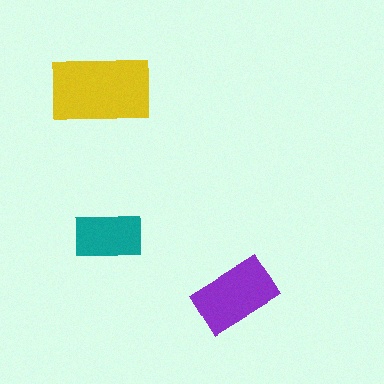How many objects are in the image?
There are 3 objects in the image.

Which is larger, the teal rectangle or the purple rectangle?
The purple one.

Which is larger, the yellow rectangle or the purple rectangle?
The yellow one.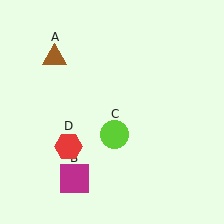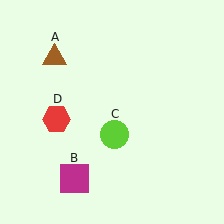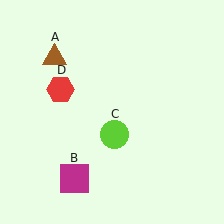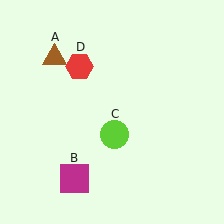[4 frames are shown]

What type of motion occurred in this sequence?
The red hexagon (object D) rotated clockwise around the center of the scene.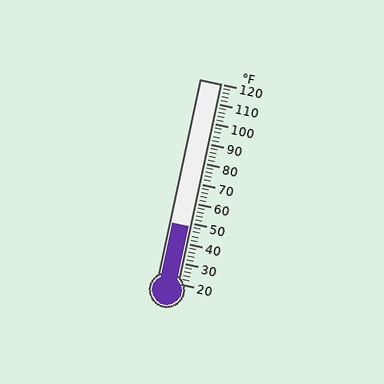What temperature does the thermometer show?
The thermometer shows approximately 48°F.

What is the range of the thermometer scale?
The thermometer scale ranges from 20°F to 120°F.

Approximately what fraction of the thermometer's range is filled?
The thermometer is filled to approximately 30% of its range.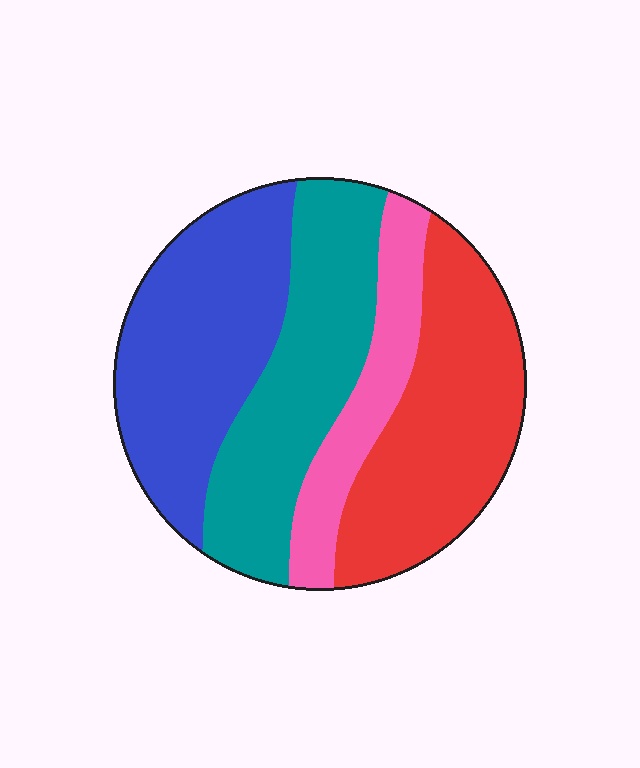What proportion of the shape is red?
Red takes up between a sixth and a third of the shape.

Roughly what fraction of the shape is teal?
Teal covers 27% of the shape.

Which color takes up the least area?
Pink, at roughly 15%.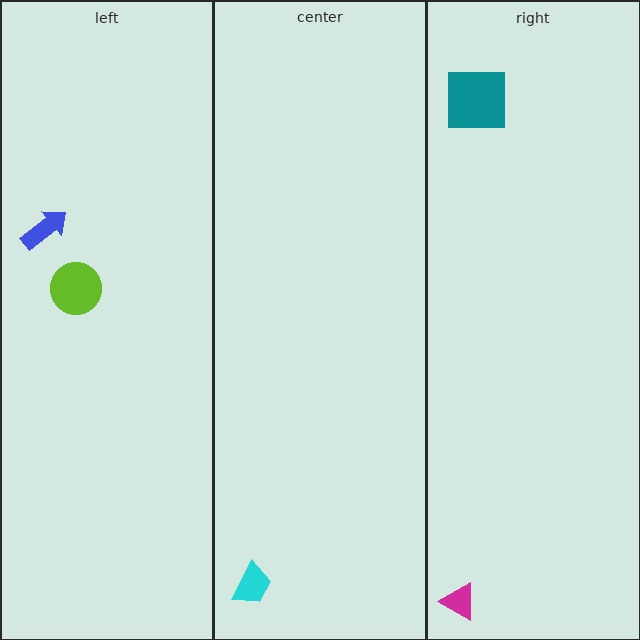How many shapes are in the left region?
2.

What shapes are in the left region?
The lime circle, the blue arrow.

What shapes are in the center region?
The cyan trapezoid.